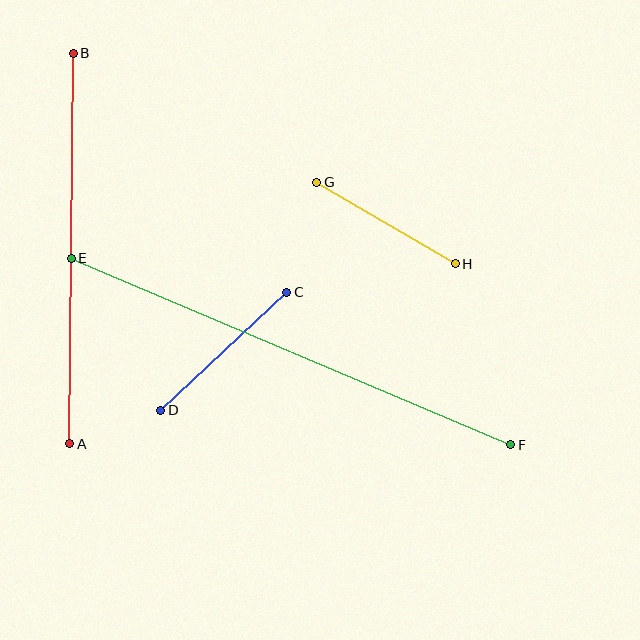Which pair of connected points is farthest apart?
Points E and F are farthest apart.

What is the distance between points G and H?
The distance is approximately 161 pixels.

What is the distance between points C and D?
The distance is approximately 173 pixels.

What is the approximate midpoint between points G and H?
The midpoint is at approximately (386, 223) pixels.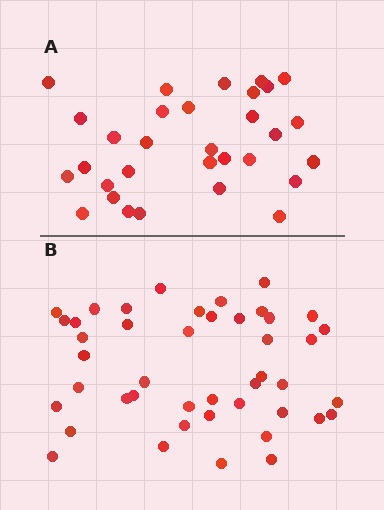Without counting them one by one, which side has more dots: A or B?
Region B (the bottom region) has more dots.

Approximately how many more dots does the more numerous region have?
Region B has approximately 15 more dots than region A.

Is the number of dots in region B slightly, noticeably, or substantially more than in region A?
Region B has noticeably more, but not dramatically so. The ratio is roughly 1.4 to 1.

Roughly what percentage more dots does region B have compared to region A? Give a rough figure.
About 40% more.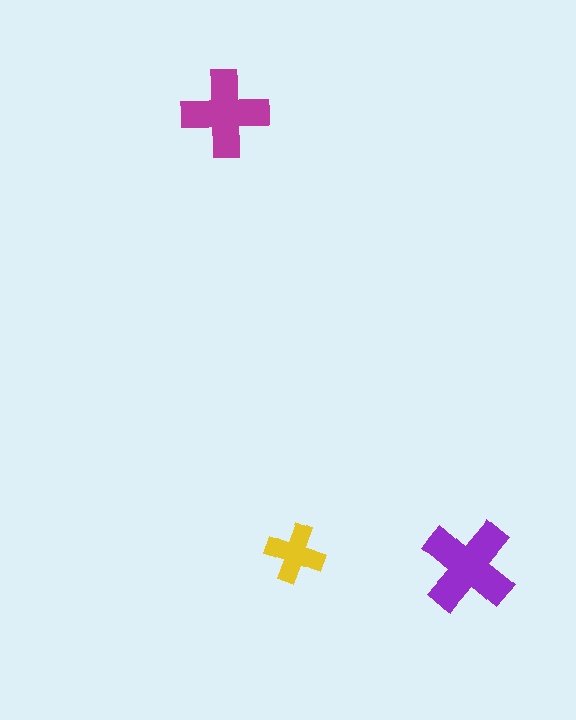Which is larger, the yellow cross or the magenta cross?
The magenta one.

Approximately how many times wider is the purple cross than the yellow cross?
About 1.5 times wider.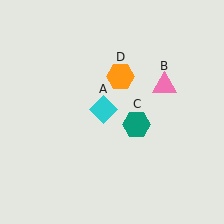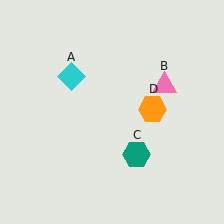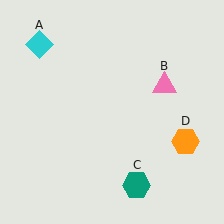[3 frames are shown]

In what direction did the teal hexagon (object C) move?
The teal hexagon (object C) moved down.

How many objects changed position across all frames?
3 objects changed position: cyan diamond (object A), teal hexagon (object C), orange hexagon (object D).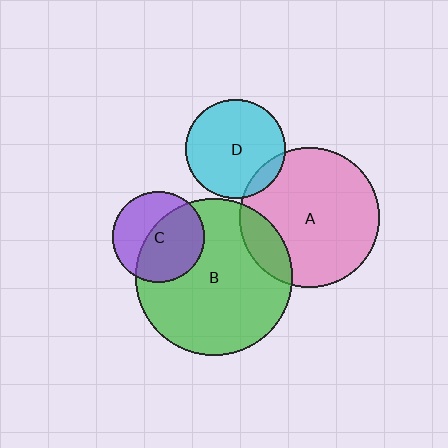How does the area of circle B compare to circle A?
Approximately 1.2 times.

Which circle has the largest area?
Circle B (green).